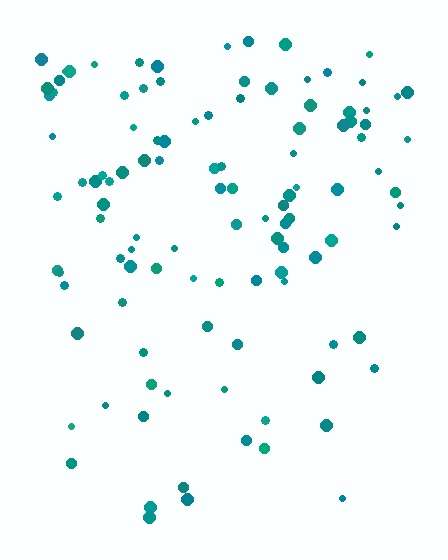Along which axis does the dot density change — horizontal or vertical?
Vertical.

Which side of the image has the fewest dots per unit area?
The bottom.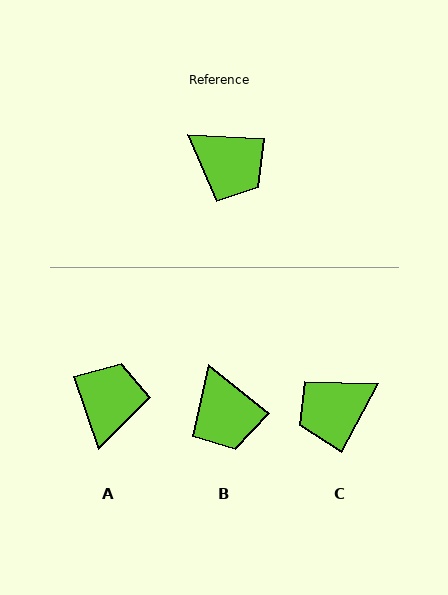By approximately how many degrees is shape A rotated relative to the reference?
Approximately 112 degrees counter-clockwise.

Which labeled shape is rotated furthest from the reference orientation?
C, about 115 degrees away.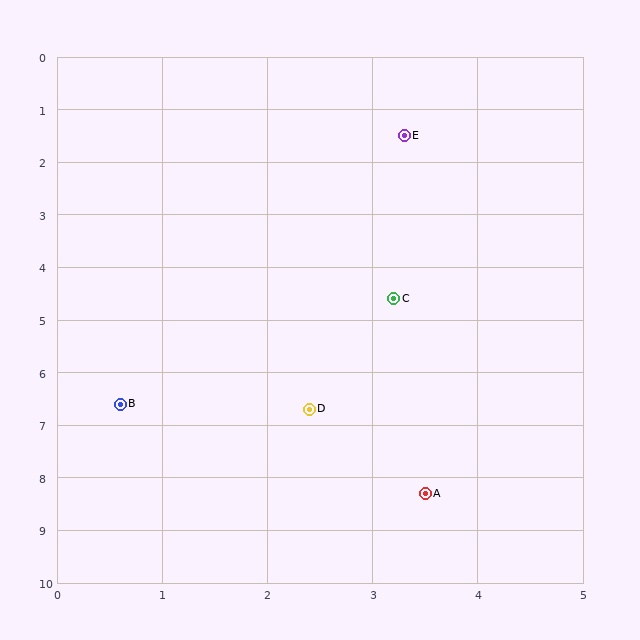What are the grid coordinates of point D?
Point D is at approximately (2.4, 6.7).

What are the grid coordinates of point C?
Point C is at approximately (3.2, 4.6).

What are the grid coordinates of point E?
Point E is at approximately (3.3, 1.5).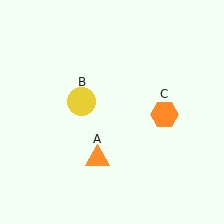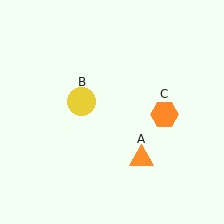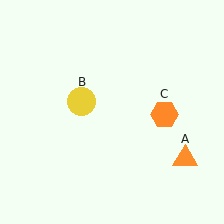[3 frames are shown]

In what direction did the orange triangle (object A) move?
The orange triangle (object A) moved right.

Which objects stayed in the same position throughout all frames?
Yellow circle (object B) and orange hexagon (object C) remained stationary.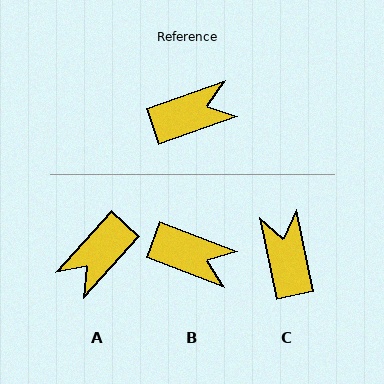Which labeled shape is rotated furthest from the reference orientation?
A, about 152 degrees away.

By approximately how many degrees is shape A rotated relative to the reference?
Approximately 152 degrees clockwise.